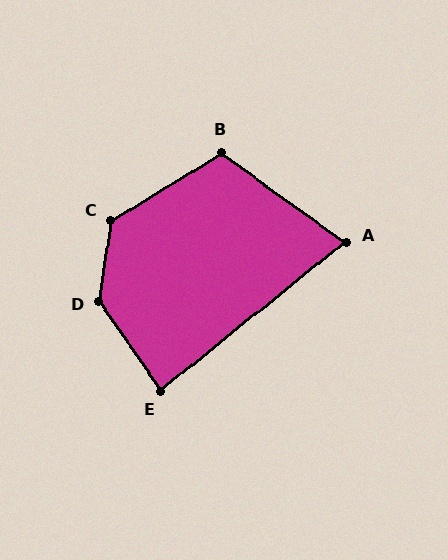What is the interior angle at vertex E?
Approximately 86 degrees (approximately right).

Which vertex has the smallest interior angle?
A, at approximately 74 degrees.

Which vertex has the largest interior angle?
D, at approximately 136 degrees.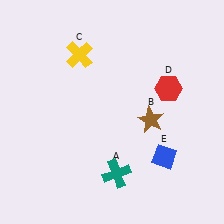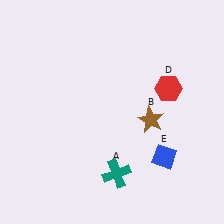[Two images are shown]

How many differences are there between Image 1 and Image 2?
There is 1 difference between the two images.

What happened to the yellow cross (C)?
The yellow cross (C) was removed in Image 2. It was in the top-left area of Image 1.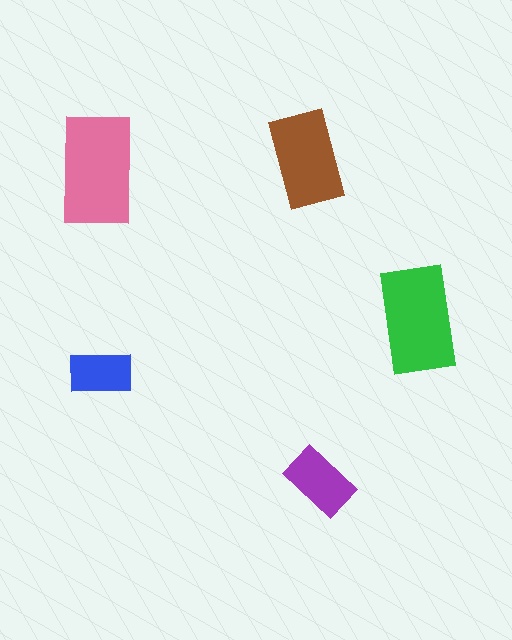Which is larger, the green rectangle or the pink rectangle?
The pink one.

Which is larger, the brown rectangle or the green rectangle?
The green one.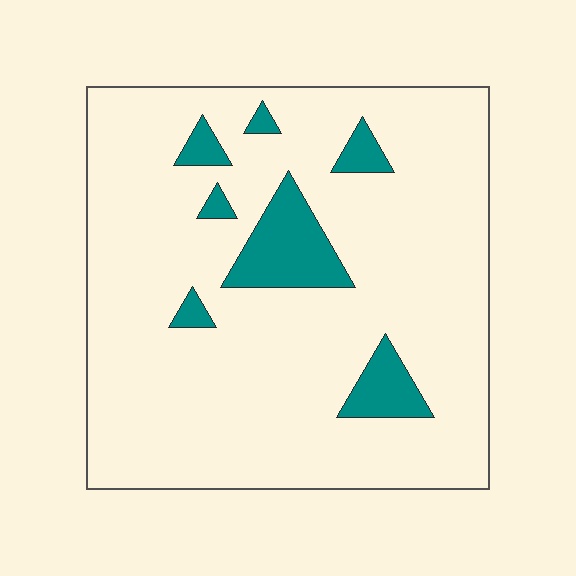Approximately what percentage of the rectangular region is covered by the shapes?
Approximately 10%.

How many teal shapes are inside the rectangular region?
7.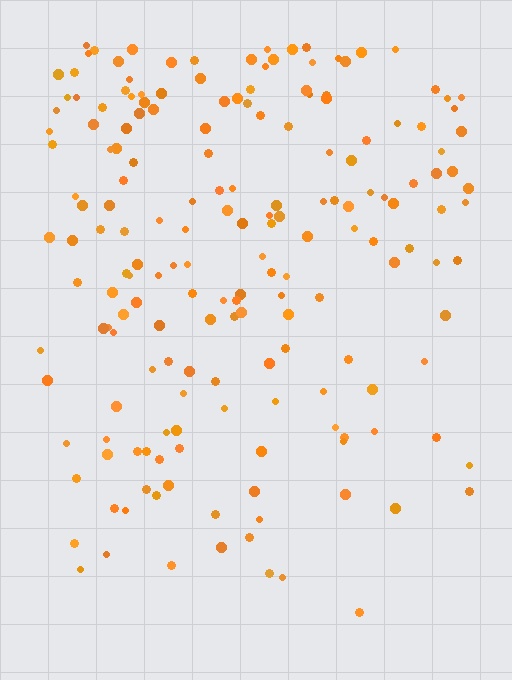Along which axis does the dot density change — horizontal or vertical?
Vertical.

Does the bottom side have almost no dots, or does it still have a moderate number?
Still a moderate number, just noticeably fewer than the top.